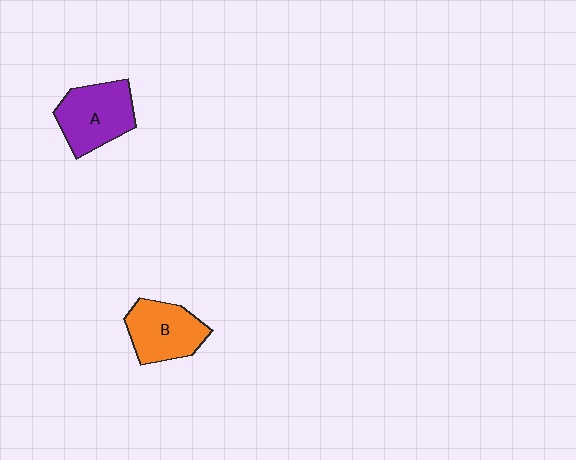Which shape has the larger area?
Shape A (purple).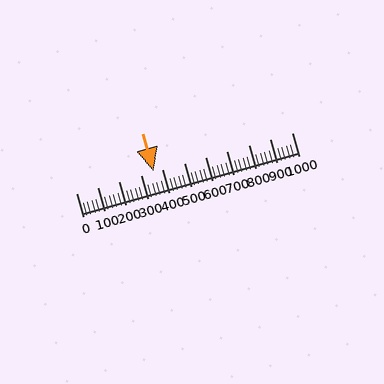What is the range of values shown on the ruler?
The ruler shows values from 0 to 1000.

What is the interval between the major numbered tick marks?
The major tick marks are spaced 100 units apart.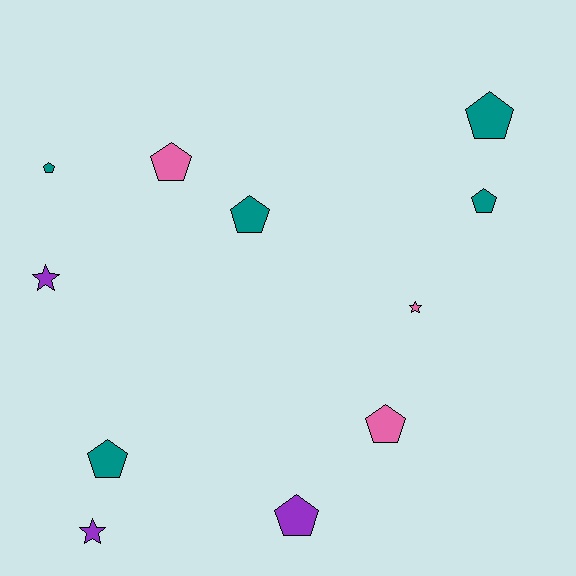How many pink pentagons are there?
There are 2 pink pentagons.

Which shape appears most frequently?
Pentagon, with 8 objects.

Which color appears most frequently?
Teal, with 5 objects.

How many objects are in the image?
There are 11 objects.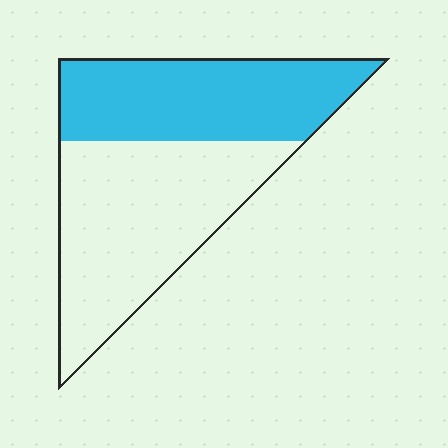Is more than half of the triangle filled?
No.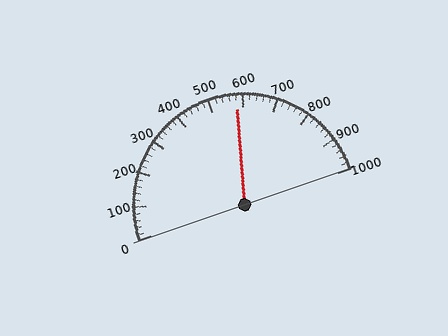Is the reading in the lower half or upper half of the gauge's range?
The reading is in the upper half of the range (0 to 1000).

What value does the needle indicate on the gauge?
The needle indicates approximately 580.